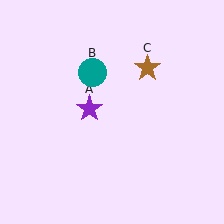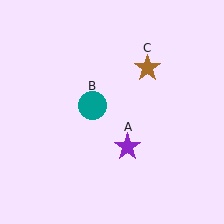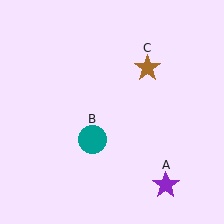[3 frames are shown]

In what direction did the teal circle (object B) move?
The teal circle (object B) moved down.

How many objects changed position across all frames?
2 objects changed position: purple star (object A), teal circle (object B).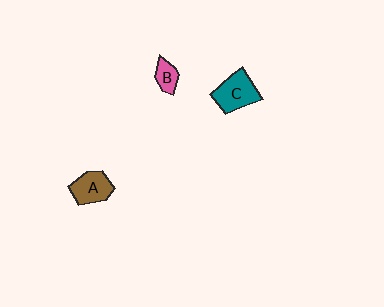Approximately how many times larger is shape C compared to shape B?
Approximately 2.1 times.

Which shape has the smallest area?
Shape B (pink).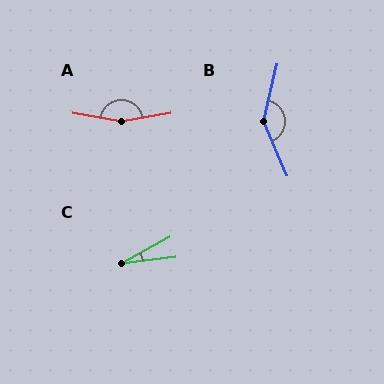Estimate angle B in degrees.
Approximately 143 degrees.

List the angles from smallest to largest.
C (21°), B (143°), A (160°).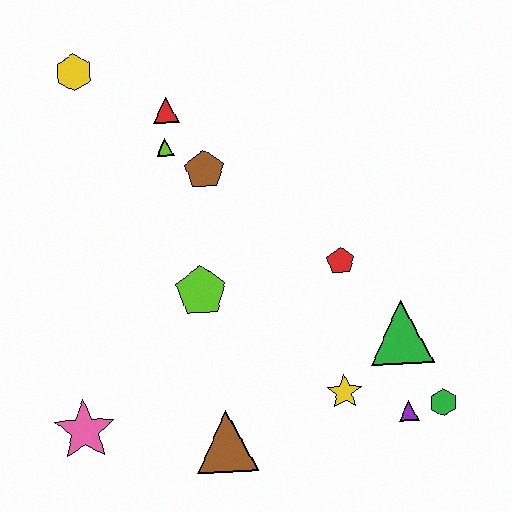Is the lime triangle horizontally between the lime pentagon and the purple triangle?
No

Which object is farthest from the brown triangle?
The yellow hexagon is farthest from the brown triangle.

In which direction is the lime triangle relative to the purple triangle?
The lime triangle is above the purple triangle.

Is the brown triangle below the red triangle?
Yes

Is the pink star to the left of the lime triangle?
Yes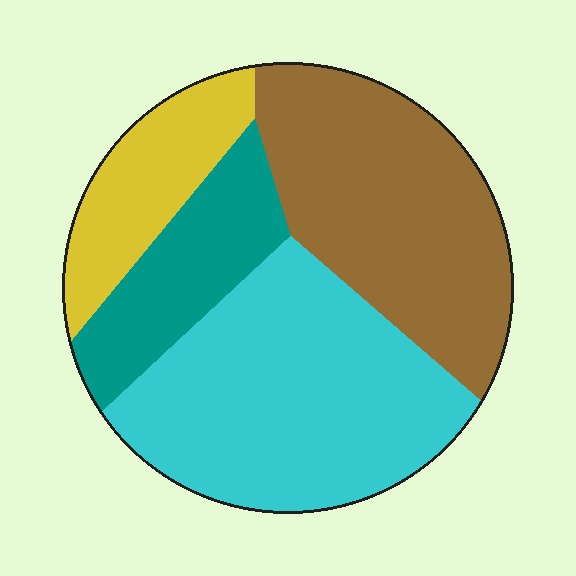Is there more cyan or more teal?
Cyan.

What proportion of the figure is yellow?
Yellow covers about 15% of the figure.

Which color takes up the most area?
Cyan, at roughly 40%.